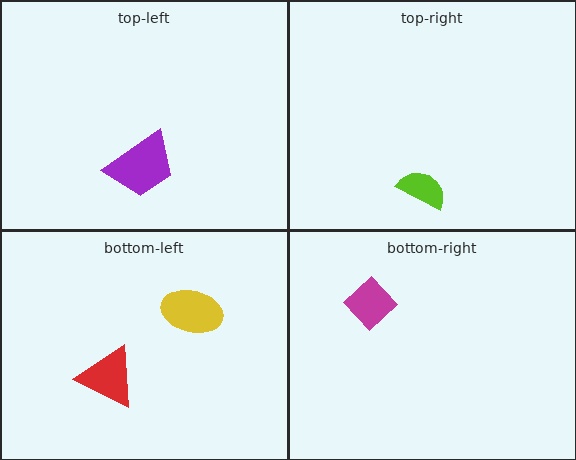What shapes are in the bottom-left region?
The yellow ellipse, the red triangle.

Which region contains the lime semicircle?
The top-right region.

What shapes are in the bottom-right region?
The magenta diamond.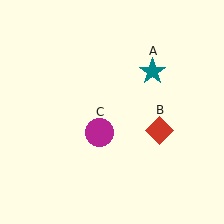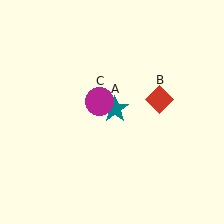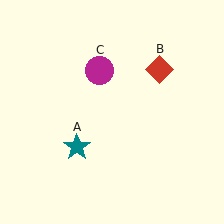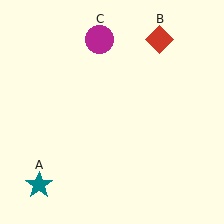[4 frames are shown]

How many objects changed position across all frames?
3 objects changed position: teal star (object A), red diamond (object B), magenta circle (object C).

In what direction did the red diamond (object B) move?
The red diamond (object B) moved up.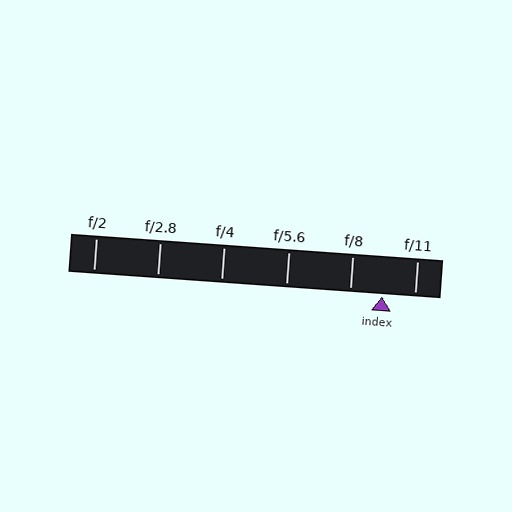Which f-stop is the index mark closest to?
The index mark is closest to f/8.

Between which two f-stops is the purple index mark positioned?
The index mark is between f/8 and f/11.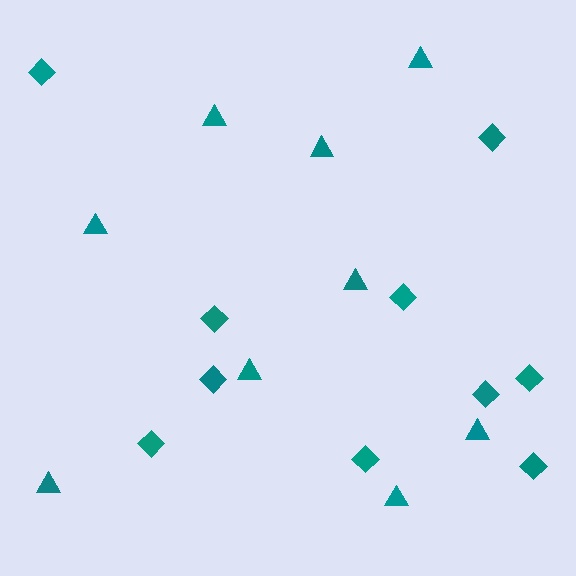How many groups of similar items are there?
There are 2 groups: one group of diamonds (10) and one group of triangles (9).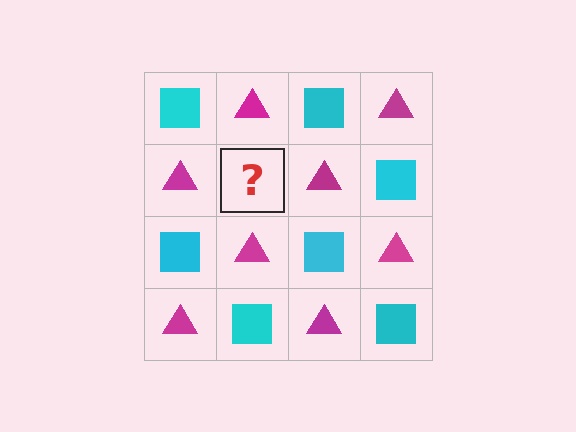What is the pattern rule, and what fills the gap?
The rule is that it alternates cyan square and magenta triangle in a checkerboard pattern. The gap should be filled with a cyan square.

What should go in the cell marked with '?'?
The missing cell should contain a cyan square.